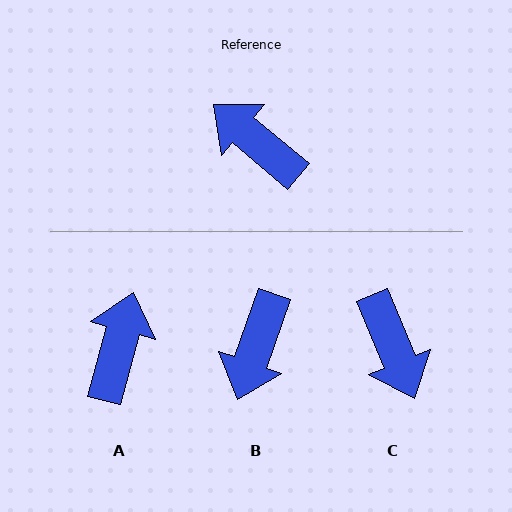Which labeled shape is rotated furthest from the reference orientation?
C, about 152 degrees away.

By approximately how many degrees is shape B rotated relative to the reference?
Approximately 110 degrees counter-clockwise.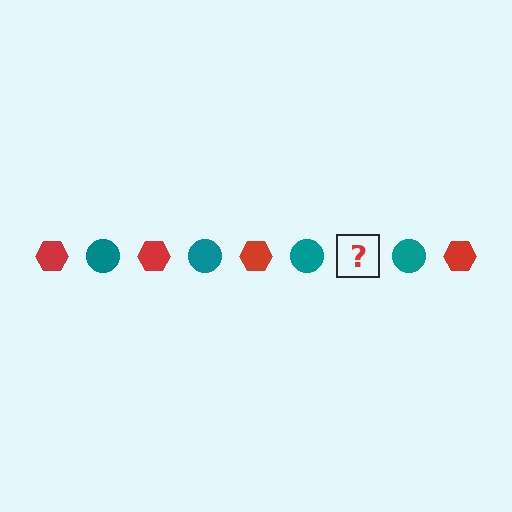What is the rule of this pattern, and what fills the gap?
The rule is that the pattern alternates between red hexagon and teal circle. The gap should be filled with a red hexagon.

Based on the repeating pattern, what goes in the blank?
The blank should be a red hexagon.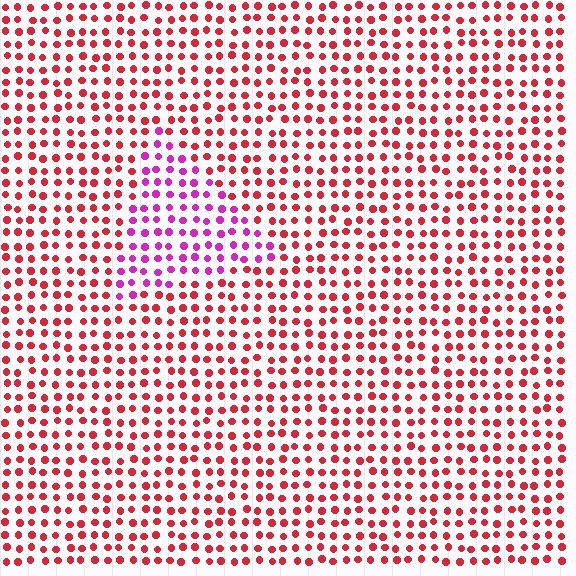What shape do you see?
I see a triangle.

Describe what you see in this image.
The image is filled with small red elements in a uniform arrangement. A triangle-shaped region is visible where the elements are tinted to a slightly different hue, forming a subtle color boundary.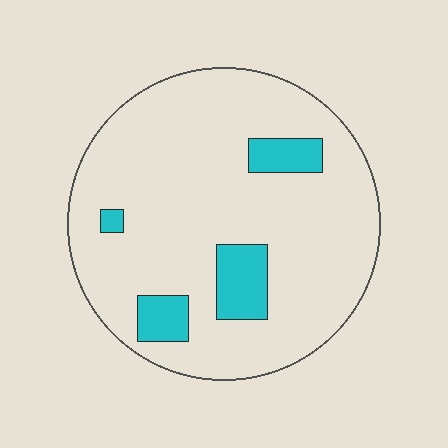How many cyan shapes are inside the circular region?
4.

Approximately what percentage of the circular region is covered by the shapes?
Approximately 10%.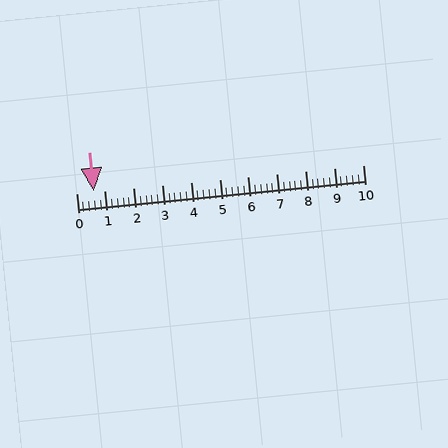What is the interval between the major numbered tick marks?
The major tick marks are spaced 1 units apart.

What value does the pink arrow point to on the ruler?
The pink arrow points to approximately 0.6.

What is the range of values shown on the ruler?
The ruler shows values from 0 to 10.